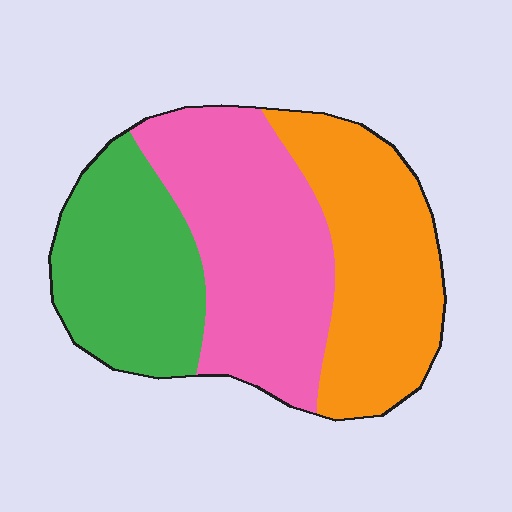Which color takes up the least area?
Green, at roughly 30%.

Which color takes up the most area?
Pink, at roughly 40%.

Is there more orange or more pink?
Pink.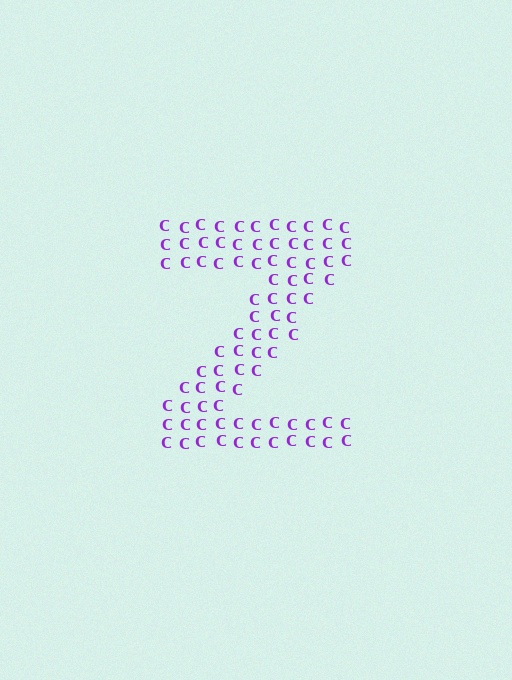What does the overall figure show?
The overall figure shows the letter Z.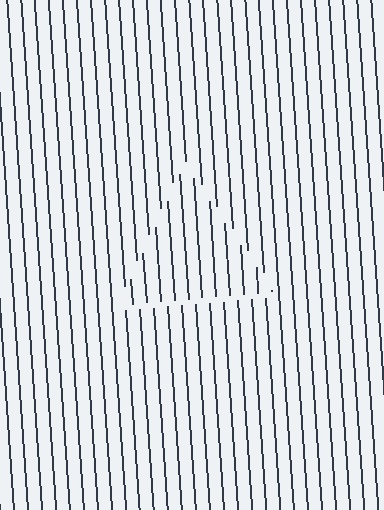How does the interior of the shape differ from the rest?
The interior of the shape contains the same grating, shifted by half a period — the contour is defined by the phase discontinuity where line-ends from the inner and outer gratings abut.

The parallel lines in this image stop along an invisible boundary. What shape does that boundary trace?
An illusory triangle. The interior of the shape contains the same grating, shifted by half a period — the contour is defined by the phase discontinuity where line-ends from the inner and outer gratings abut.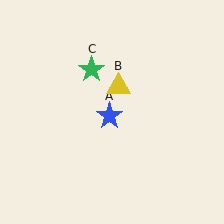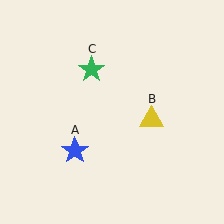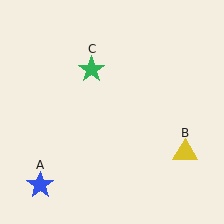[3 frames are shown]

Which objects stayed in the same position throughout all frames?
Green star (object C) remained stationary.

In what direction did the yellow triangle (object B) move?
The yellow triangle (object B) moved down and to the right.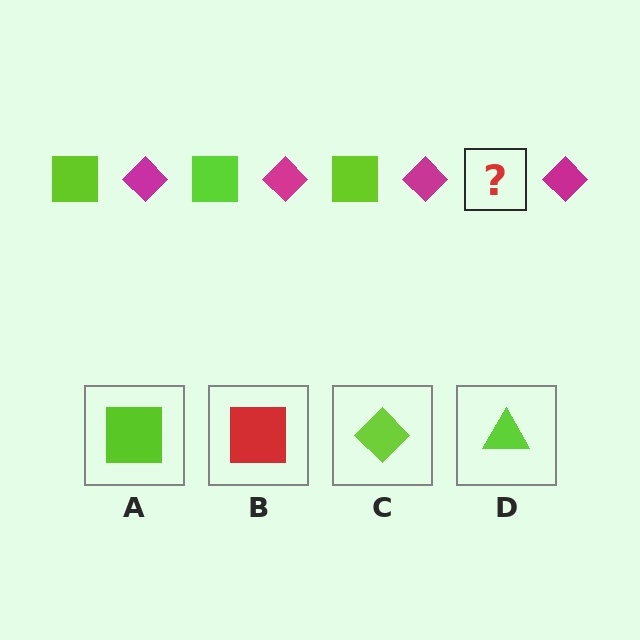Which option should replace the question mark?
Option A.